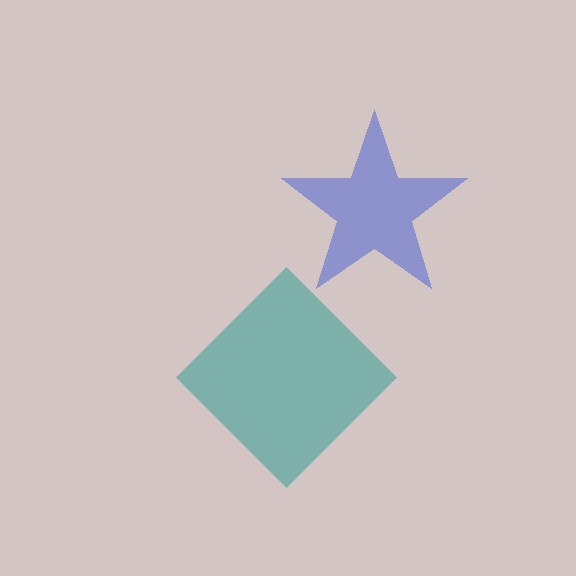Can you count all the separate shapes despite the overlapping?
Yes, there are 2 separate shapes.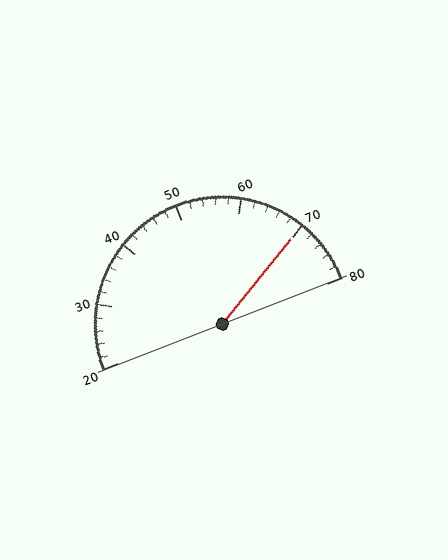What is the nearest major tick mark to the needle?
The nearest major tick mark is 70.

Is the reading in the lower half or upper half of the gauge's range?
The reading is in the upper half of the range (20 to 80).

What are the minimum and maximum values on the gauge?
The gauge ranges from 20 to 80.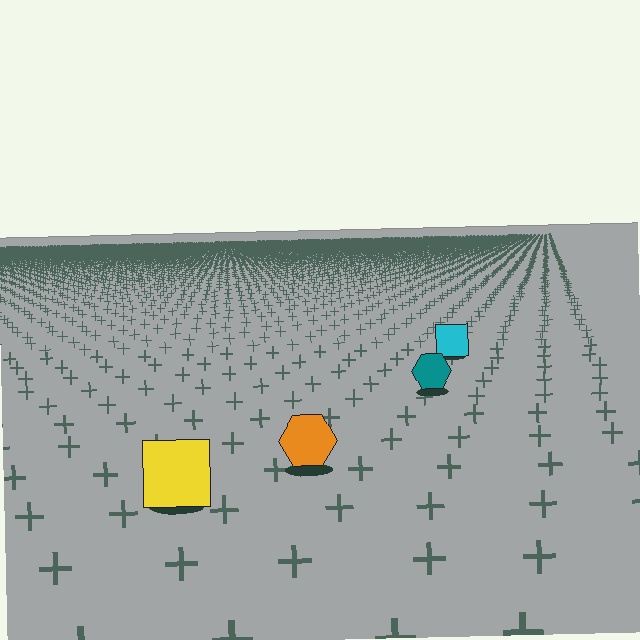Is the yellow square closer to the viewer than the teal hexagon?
Yes. The yellow square is closer — you can tell from the texture gradient: the ground texture is coarser near it.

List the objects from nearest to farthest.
From nearest to farthest: the yellow square, the orange hexagon, the teal hexagon, the cyan square.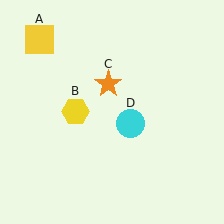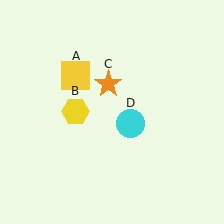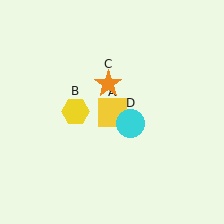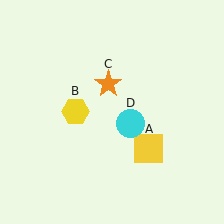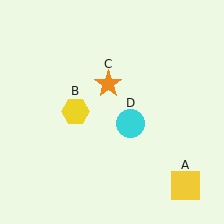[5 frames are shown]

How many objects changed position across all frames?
1 object changed position: yellow square (object A).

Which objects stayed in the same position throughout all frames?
Yellow hexagon (object B) and orange star (object C) and cyan circle (object D) remained stationary.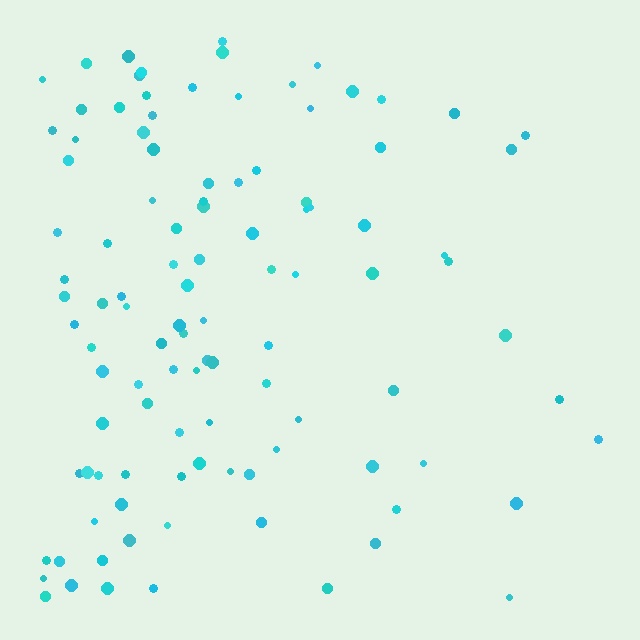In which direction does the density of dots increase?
From right to left, with the left side densest.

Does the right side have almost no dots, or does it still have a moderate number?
Still a moderate number, just noticeably fewer than the left.